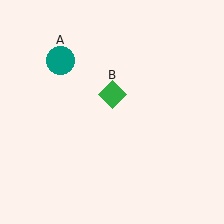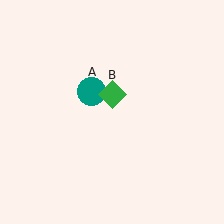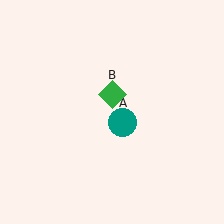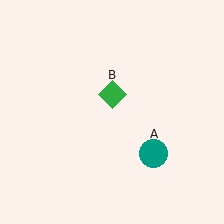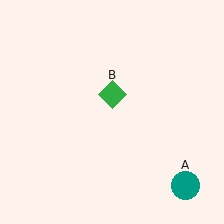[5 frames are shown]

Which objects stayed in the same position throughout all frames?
Green diamond (object B) remained stationary.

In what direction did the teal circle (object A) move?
The teal circle (object A) moved down and to the right.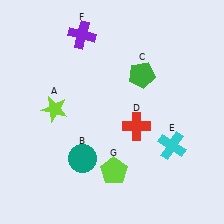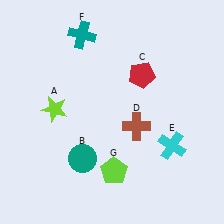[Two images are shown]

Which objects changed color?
C changed from green to red. D changed from red to brown. F changed from purple to teal.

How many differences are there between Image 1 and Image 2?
There are 3 differences between the two images.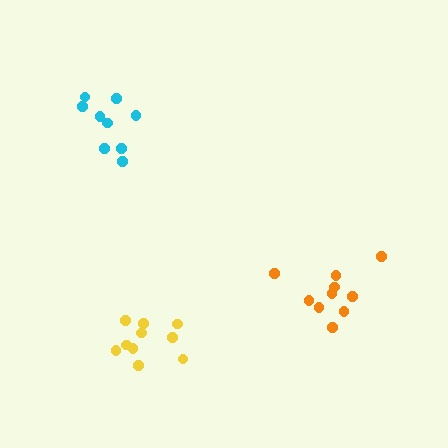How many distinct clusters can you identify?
There are 3 distinct clusters.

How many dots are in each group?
Group 1: 10 dots, Group 2: 10 dots, Group 3: 9 dots (29 total).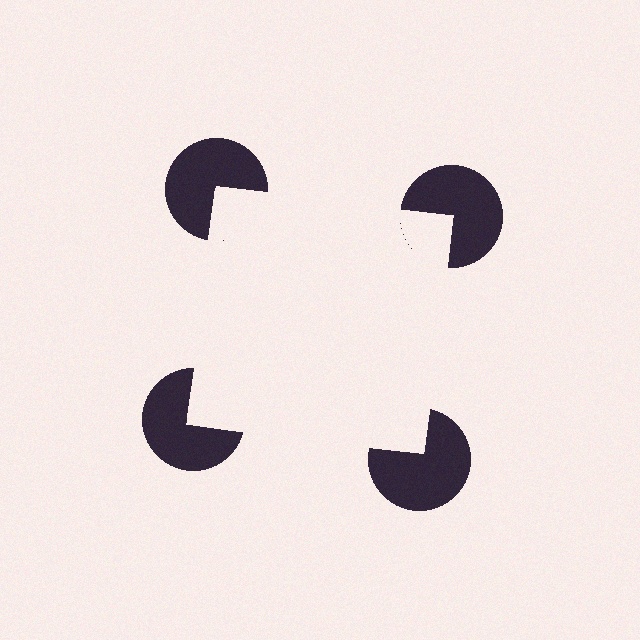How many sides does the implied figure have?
4 sides.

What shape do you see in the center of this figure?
An illusory square — its edges are inferred from the aligned wedge cuts in the pac-man discs, not physically drawn.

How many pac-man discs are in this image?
There are 4 — one at each vertex of the illusory square.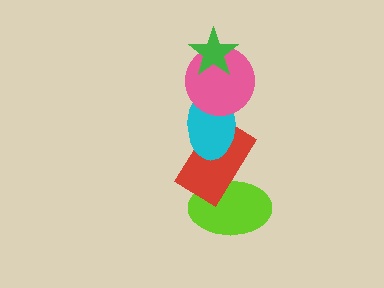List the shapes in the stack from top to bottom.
From top to bottom: the green star, the pink circle, the cyan ellipse, the red rectangle, the lime ellipse.